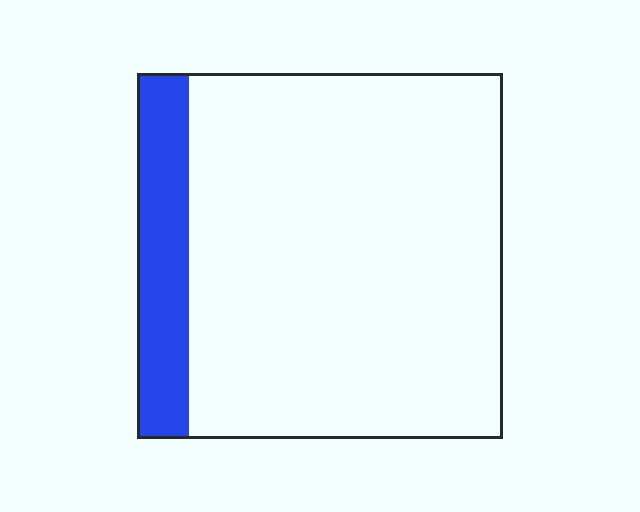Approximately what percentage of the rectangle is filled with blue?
Approximately 15%.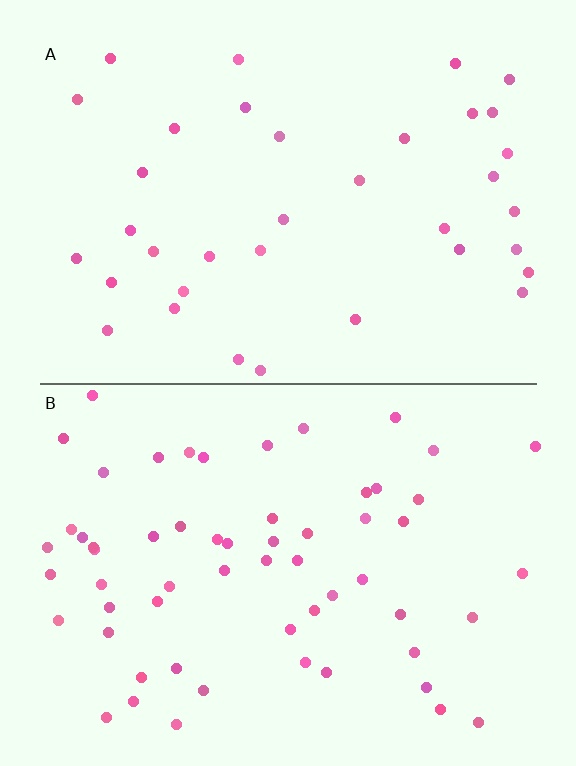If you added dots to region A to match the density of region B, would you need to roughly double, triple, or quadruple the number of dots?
Approximately double.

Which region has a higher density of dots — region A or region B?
B (the bottom).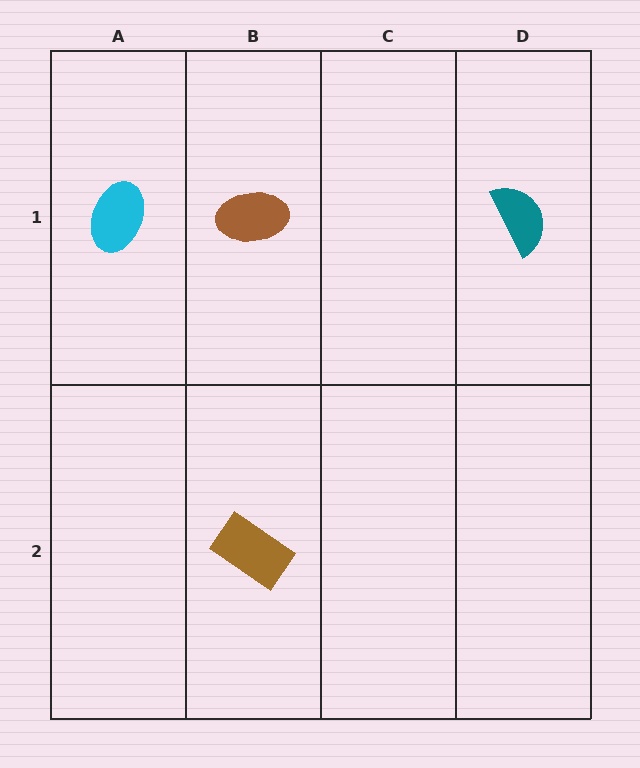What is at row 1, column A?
A cyan ellipse.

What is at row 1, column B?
A brown ellipse.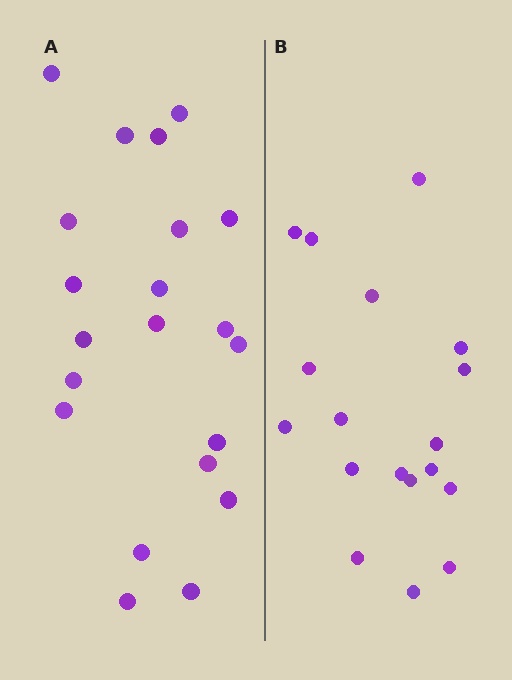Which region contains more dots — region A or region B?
Region A (the left region) has more dots.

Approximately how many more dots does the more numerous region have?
Region A has just a few more — roughly 2 or 3 more dots than region B.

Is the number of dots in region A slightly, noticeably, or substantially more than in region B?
Region A has only slightly more — the two regions are fairly close. The ratio is roughly 1.2 to 1.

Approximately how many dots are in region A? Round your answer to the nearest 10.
About 20 dots. (The exact count is 21, which rounds to 20.)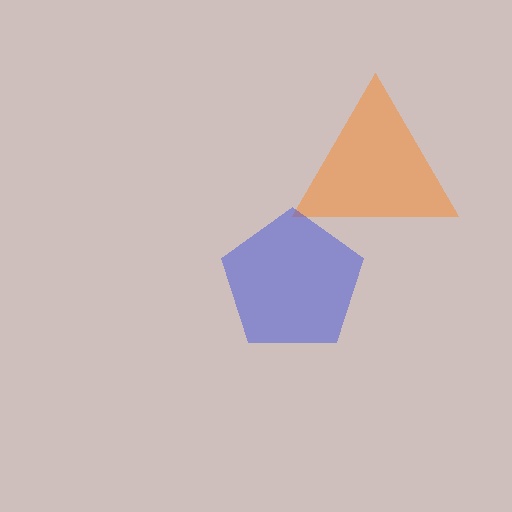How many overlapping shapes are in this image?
There are 2 overlapping shapes in the image.